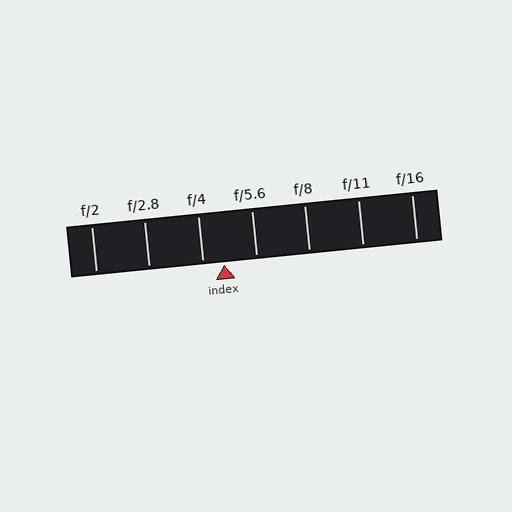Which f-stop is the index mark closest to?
The index mark is closest to f/4.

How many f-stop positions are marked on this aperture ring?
There are 7 f-stop positions marked.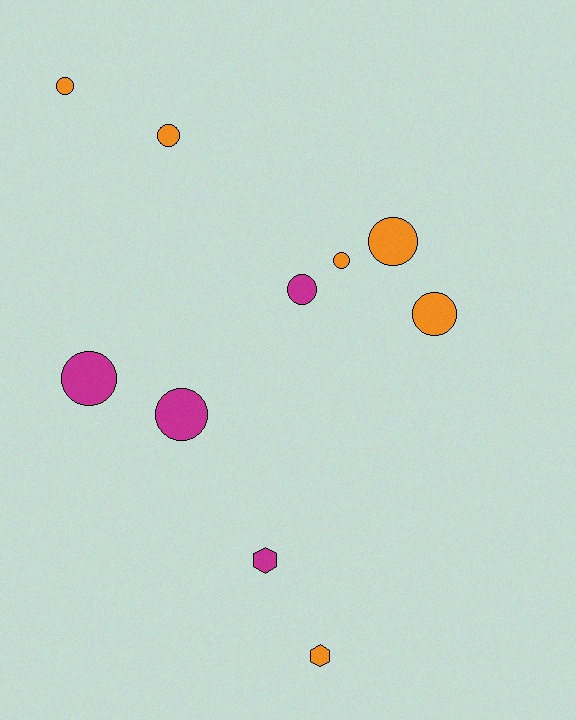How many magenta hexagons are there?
There is 1 magenta hexagon.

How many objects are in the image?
There are 10 objects.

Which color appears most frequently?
Orange, with 6 objects.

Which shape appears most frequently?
Circle, with 8 objects.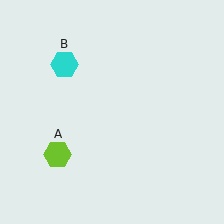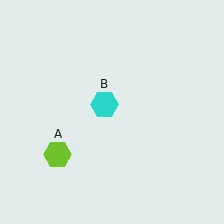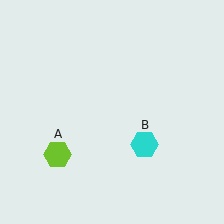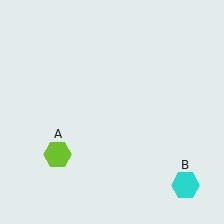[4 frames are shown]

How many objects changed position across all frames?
1 object changed position: cyan hexagon (object B).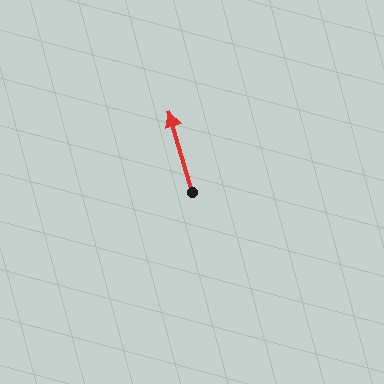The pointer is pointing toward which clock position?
Roughly 11 o'clock.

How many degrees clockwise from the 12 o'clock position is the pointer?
Approximately 344 degrees.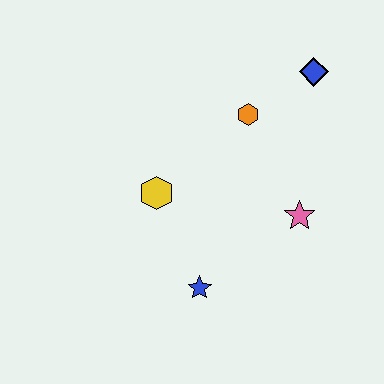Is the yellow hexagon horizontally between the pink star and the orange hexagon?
No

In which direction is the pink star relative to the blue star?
The pink star is to the right of the blue star.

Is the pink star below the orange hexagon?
Yes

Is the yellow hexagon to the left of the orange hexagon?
Yes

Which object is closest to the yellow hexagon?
The blue star is closest to the yellow hexagon.